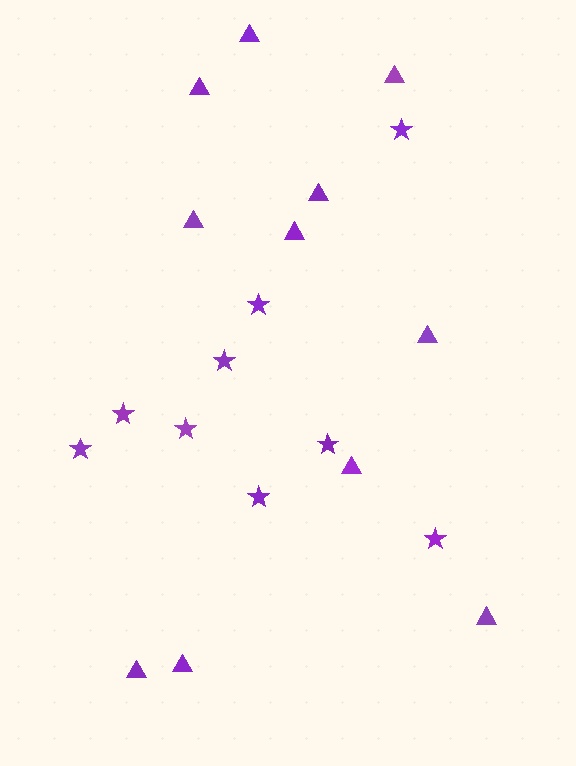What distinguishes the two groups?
There are 2 groups: one group of stars (9) and one group of triangles (11).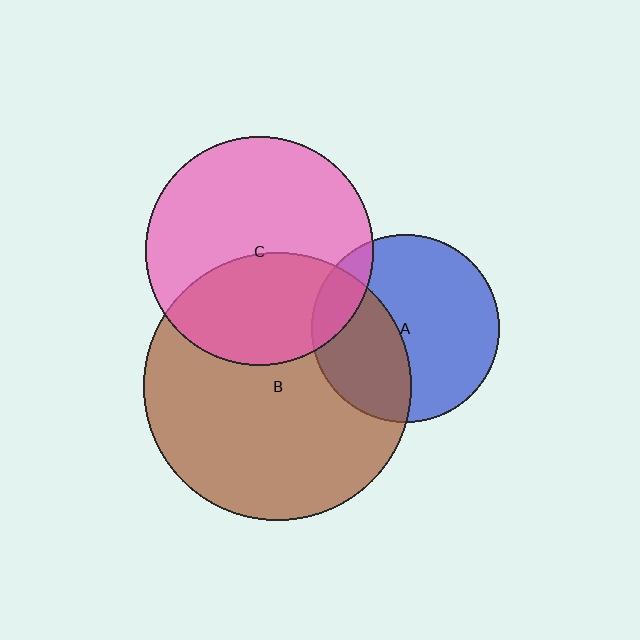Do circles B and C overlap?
Yes.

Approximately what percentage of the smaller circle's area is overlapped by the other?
Approximately 40%.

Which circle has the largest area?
Circle B (brown).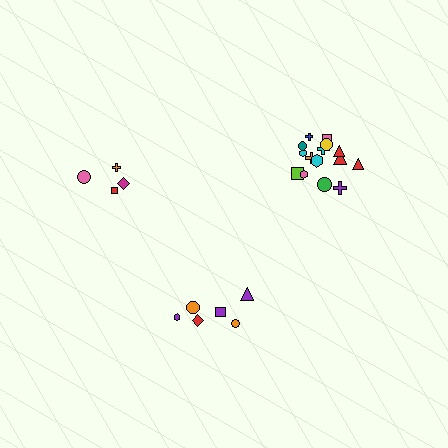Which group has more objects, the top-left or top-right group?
The top-right group.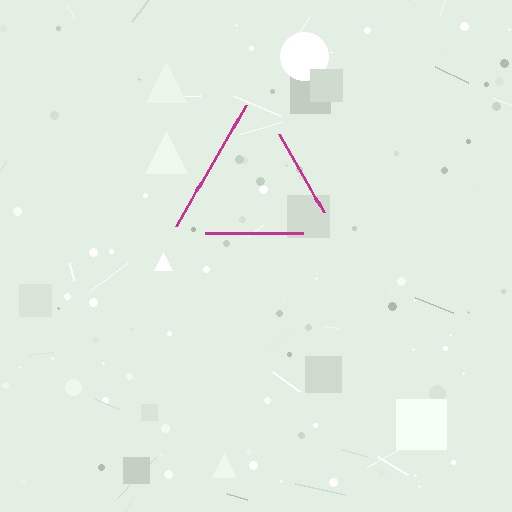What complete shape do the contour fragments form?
The contour fragments form a triangle.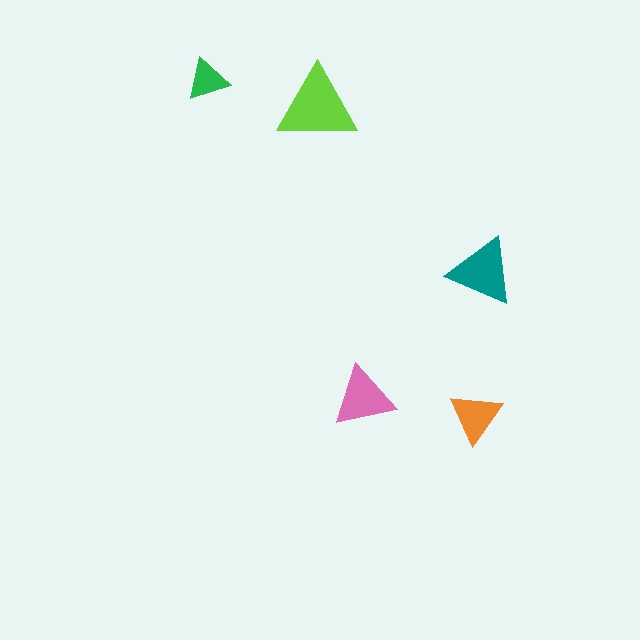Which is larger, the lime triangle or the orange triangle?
The lime one.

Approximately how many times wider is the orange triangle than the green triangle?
About 1.5 times wider.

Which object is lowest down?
The orange triangle is bottommost.